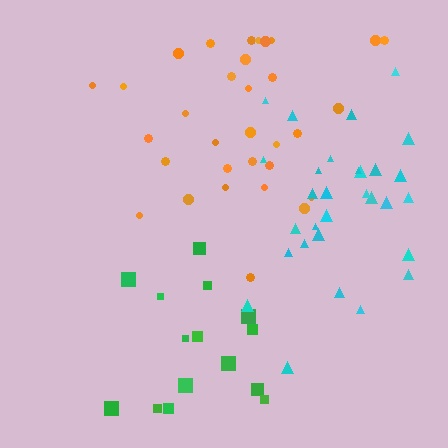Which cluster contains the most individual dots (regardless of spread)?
Orange (32).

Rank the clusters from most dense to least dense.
orange, cyan, green.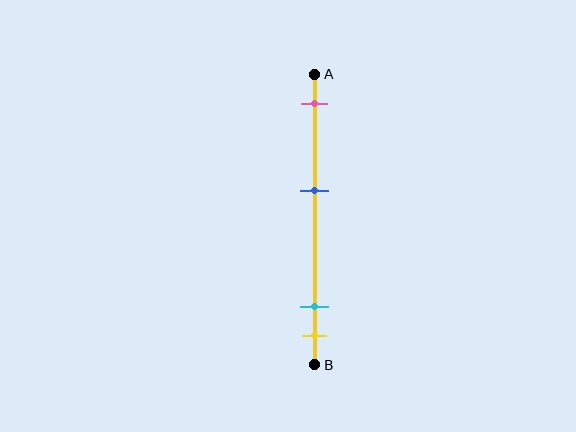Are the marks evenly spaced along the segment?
No, the marks are not evenly spaced.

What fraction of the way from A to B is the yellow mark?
The yellow mark is approximately 90% (0.9) of the way from A to B.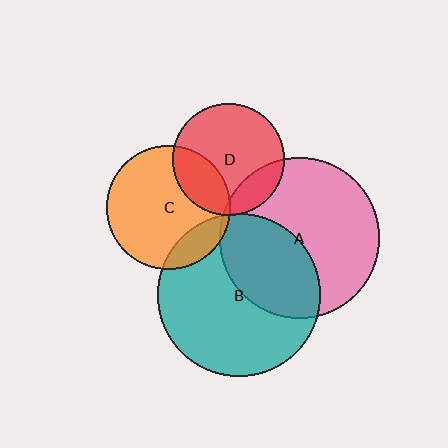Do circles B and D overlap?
Yes.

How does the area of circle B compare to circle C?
Approximately 1.7 times.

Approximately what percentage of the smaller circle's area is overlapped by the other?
Approximately 5%.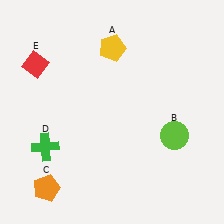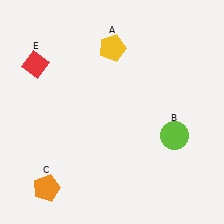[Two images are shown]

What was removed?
The green cross (D) was removed in Image 2.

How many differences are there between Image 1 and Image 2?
There is 1 difference between the two images.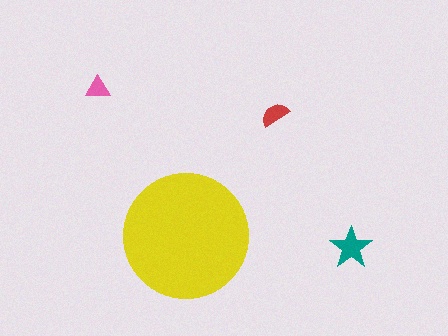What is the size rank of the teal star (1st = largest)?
2nd.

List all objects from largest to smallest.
The yellow circle, the teal star, the red semicircle, the pink triangle.